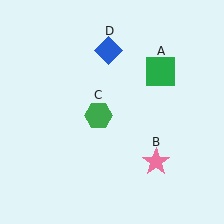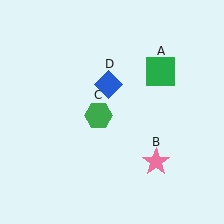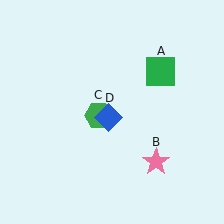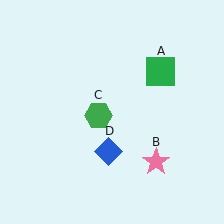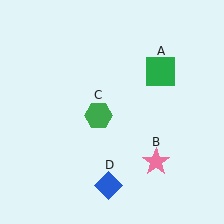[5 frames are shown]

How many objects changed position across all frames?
1 object changed position: blue diamond (object D).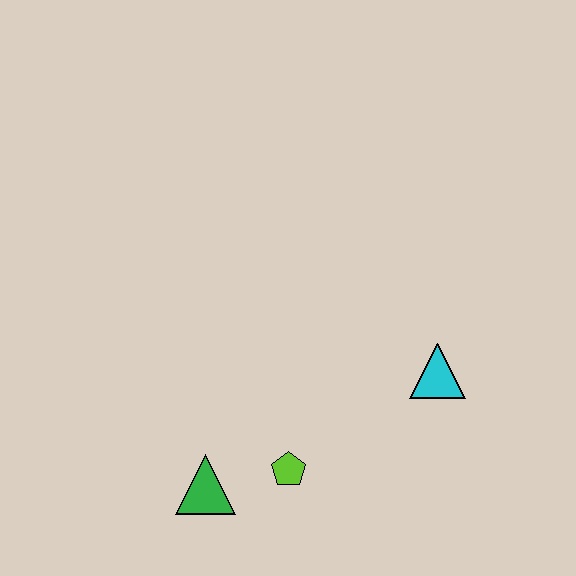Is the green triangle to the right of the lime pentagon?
No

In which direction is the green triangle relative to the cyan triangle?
The green triangle is to the left of the cyan triangle.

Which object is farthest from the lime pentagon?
The cyan triangle is farthest from the lime pentagon.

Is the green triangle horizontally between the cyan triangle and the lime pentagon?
No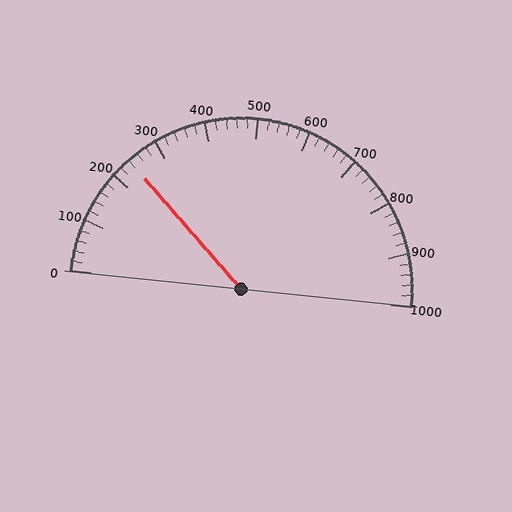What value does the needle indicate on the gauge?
The needle indicates approximately 240.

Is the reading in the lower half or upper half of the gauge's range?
The reading is in the lower half of the range (0 to 1000).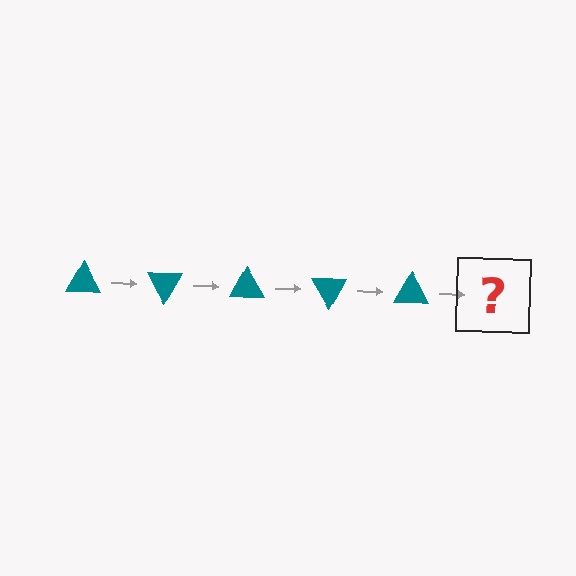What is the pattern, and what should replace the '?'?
The pattern is that the triangle rotates 60 degrees each step. The '?' should be a teal triangle rotated 300 degrees.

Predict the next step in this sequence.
The next step is a teal triangle rotated 300 degrees.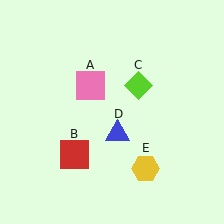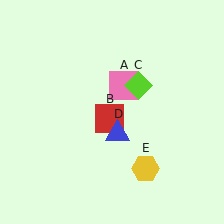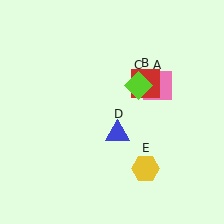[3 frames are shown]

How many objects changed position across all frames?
2 objects changed position: pink square (object A), red square (object B).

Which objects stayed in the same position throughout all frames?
Lime diamond (object C) and blue triangle (object D) and yellow hexagon (object E) remained stationary.